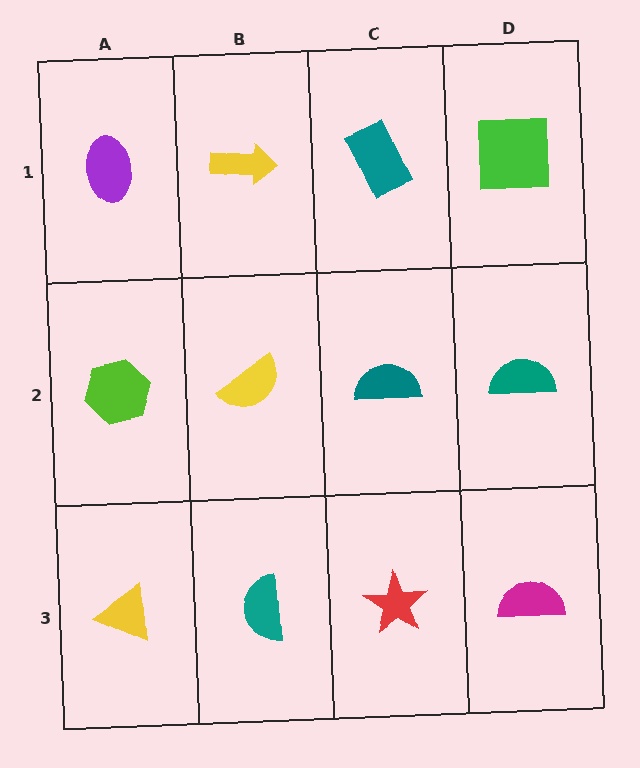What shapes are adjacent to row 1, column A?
A lime hexagon (row 2, column A), a yellow arrow (row 1, column B).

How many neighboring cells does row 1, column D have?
2.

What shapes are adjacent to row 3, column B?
A yellow semicircle (row 2, column B), a yellow triangle (row 3, column A), a red star (row 3, column C).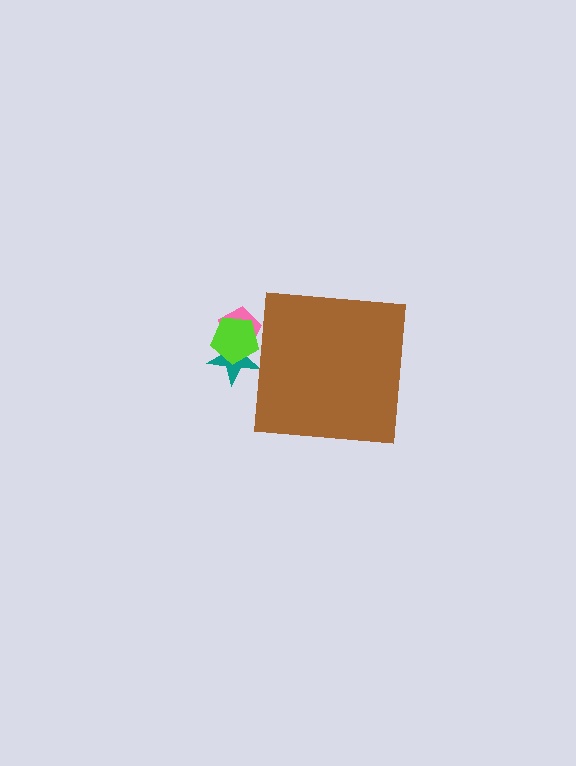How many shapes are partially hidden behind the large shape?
3 shapes are partially hidden.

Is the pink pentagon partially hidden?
Yes, the pink pentagon is partially hidden behind the brown square.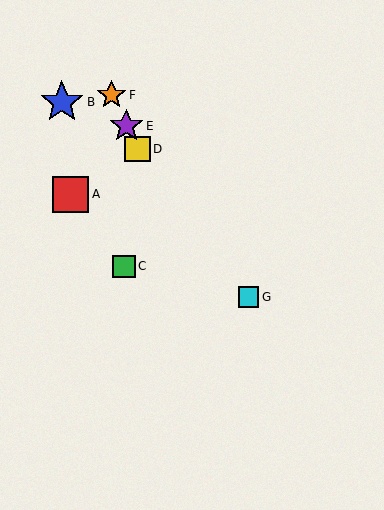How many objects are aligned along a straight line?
3 objects (D, E, F) are aligned along a straight line.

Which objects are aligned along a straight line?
Objects D, E, F are aligned along a straight line.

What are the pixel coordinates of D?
Object D is at (137, 149).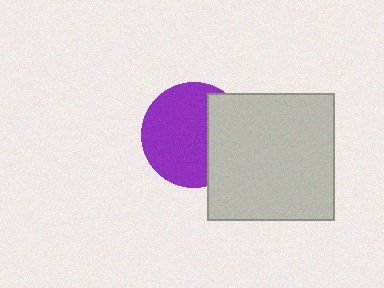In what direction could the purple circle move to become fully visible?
The purple circle could move left. That would shift it out from behind the light gray square entirely.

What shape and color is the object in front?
The object in front is a light gray square.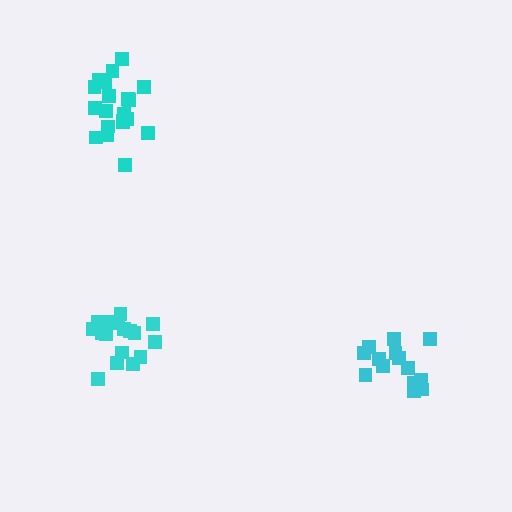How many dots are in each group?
Group 1: 18 dots, Group 2: 20 dots, Group 3: 15 dots (53 total).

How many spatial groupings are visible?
There are 3 spatial groupings.